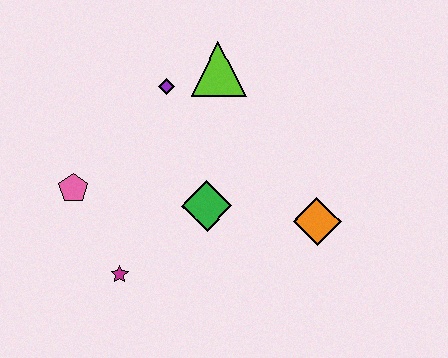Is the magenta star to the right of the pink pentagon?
Yes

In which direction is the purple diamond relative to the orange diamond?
The purple diamond is to the left of the orange diamond.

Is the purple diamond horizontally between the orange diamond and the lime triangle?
No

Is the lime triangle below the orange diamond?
No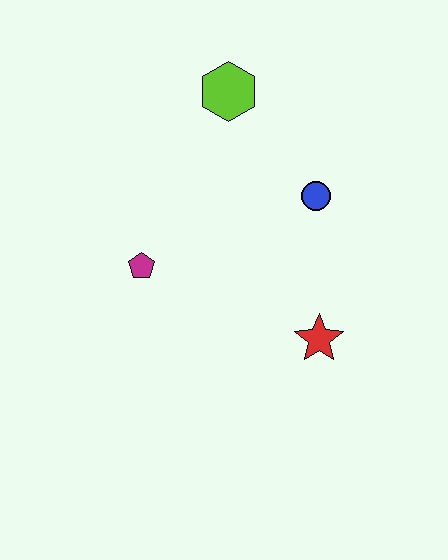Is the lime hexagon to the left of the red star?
Yes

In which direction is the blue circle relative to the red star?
The blue circle is above the red star.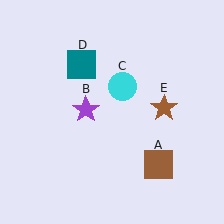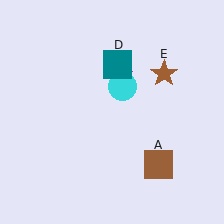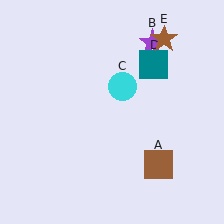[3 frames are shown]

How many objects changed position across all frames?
3 objects changed position: purple star (object B), teal square (object D), brown star (object E).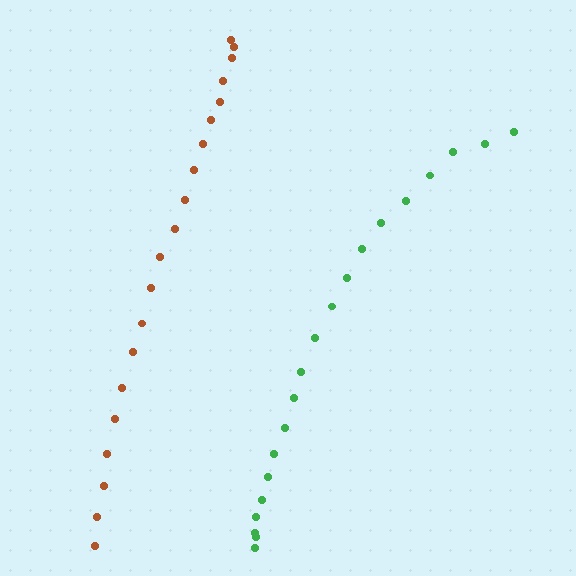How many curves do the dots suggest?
There are 2 distinct paths.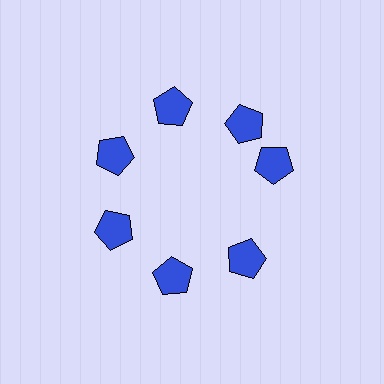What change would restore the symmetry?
The symmetry would be restored by rotating it back into even spacing with its neighbors so that all 7 pentagons sit at equal angles and equal distance from the center.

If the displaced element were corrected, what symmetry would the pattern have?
It would have 7-fold rotational symmetry — the pattern would map onto itself every 51 degrees.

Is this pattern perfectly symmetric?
No. The 7 blue pentagons are arranged in a ring, but one element near the 3 o'clock position is rotated out of alignment along the ring, breaking the 7-fold rotational symmetry.